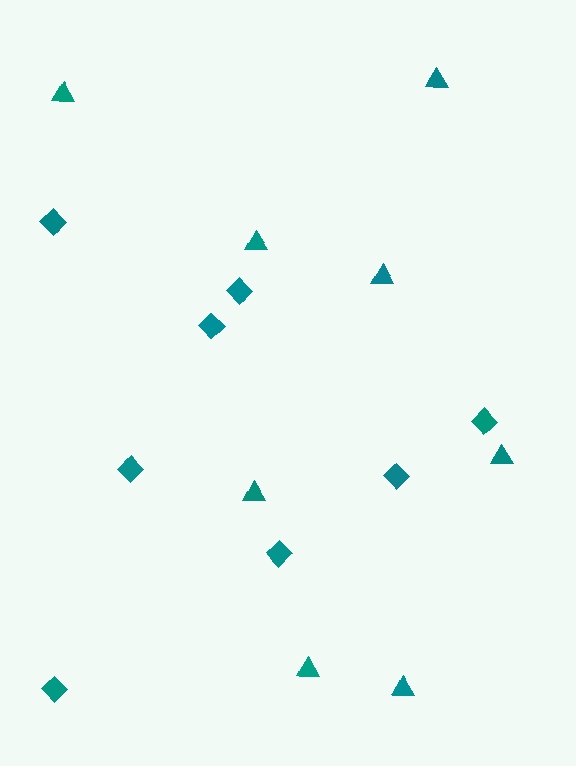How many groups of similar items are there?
There are 2 groups: one group of triangles (8) and one group of diamonds (8).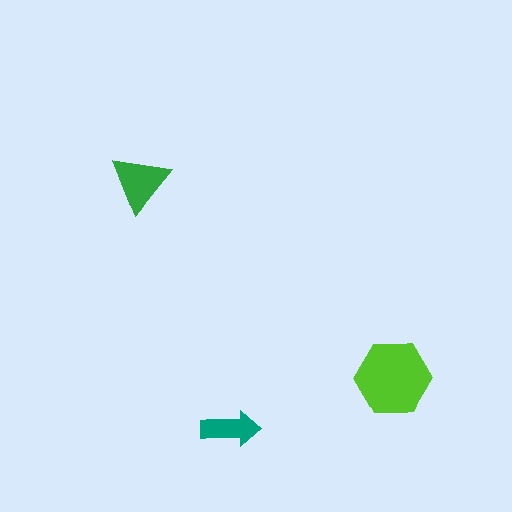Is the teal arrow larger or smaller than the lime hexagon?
Smaller.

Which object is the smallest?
The teal arrow.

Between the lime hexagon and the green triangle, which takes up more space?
The lime hexagon.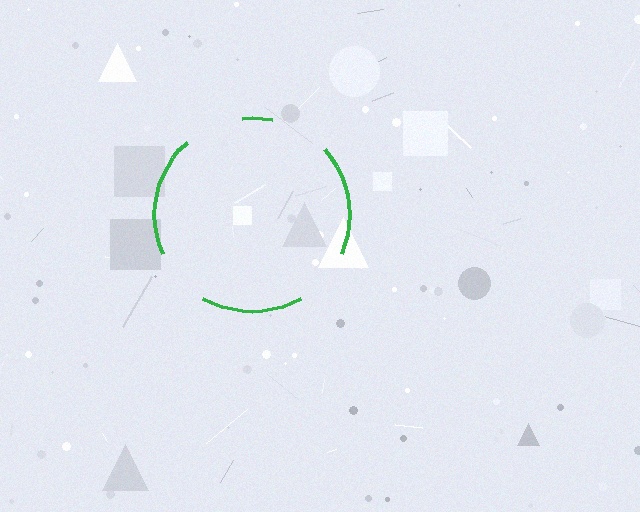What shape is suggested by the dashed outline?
The dashed outline suggests a circle.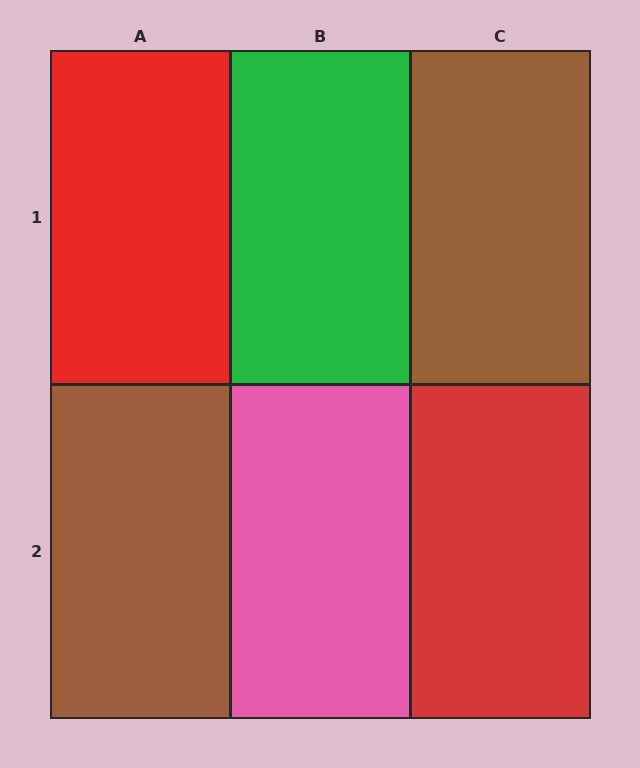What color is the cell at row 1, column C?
Brown.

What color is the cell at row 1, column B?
Green.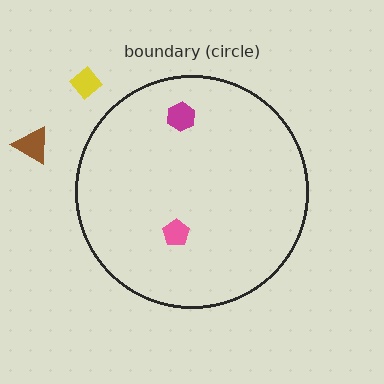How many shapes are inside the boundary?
2 inside, 2 outside.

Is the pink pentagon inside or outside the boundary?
Inside.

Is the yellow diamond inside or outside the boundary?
Outside.